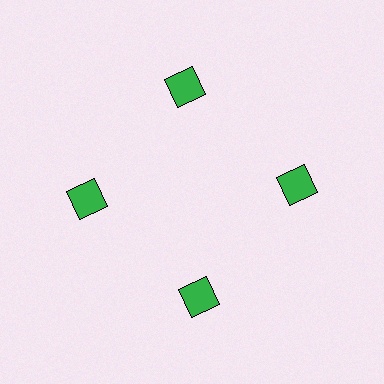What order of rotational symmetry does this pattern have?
This pattern has 4-fold rotational symmetry.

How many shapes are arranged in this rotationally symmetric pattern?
There are 4 shapes, arranged in 4 groups of 1.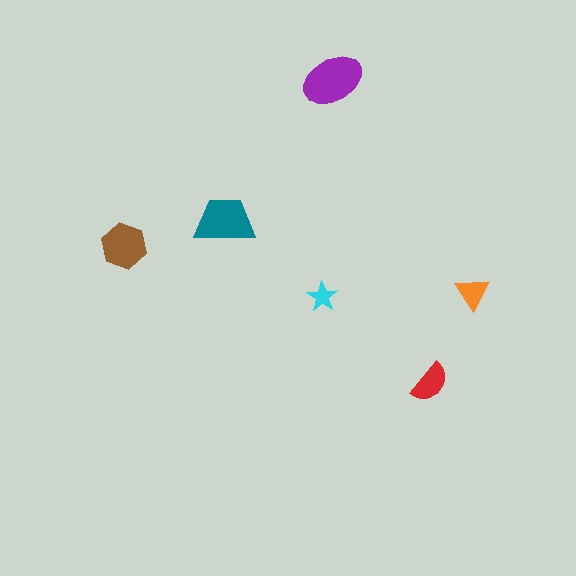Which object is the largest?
The purple ellipse.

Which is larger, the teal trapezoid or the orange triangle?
The teal trapezoid.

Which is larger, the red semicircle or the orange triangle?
The red semicircle.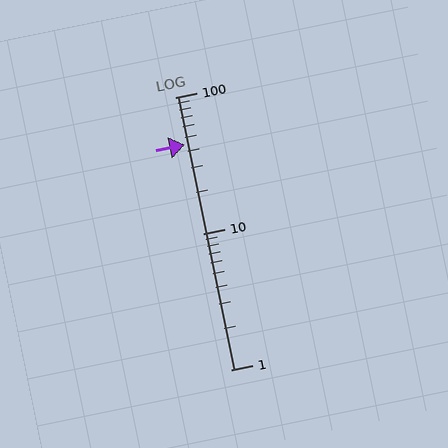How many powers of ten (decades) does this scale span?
The scale spans 2 decades, from 1 to 100.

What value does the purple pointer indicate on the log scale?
The pointer indicates approximately 45.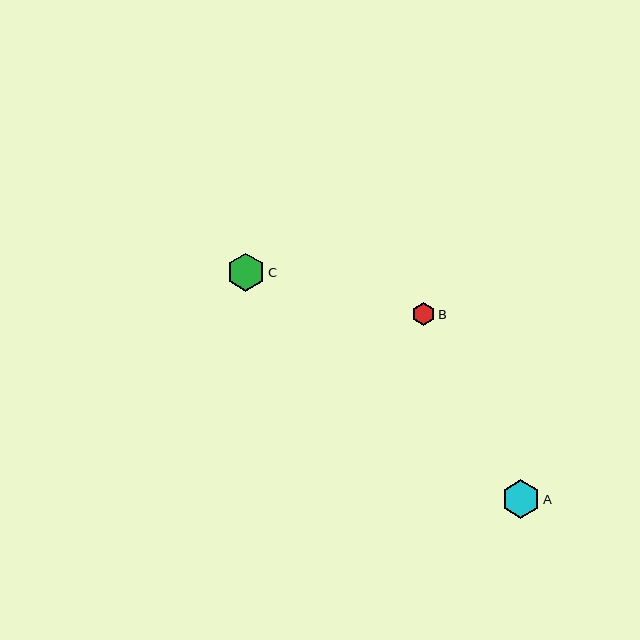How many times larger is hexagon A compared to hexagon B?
Hexagon A is approximately 1.7 times the size of hexagon B.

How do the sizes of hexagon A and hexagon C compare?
Hexagon A and hexagon C are approximately the same size.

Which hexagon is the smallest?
Hexagon B is the smallest with a size of approximately 23 pixels.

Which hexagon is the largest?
Hexagon A is the largest with a size of approximately 38 pixels.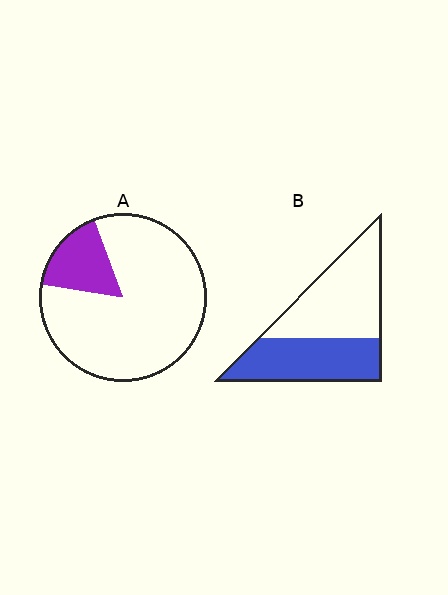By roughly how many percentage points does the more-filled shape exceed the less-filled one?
By roughly 30 percentage points (B over A).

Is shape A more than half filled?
No.